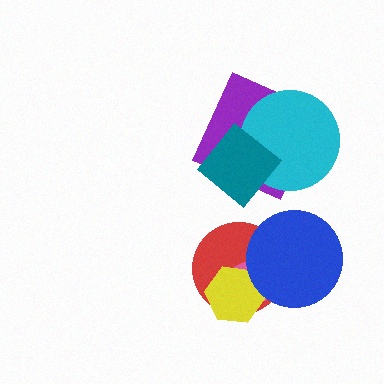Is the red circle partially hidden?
Yes, it is partially covered by another shape.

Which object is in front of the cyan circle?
The teal diamond is in front of the cyan circle.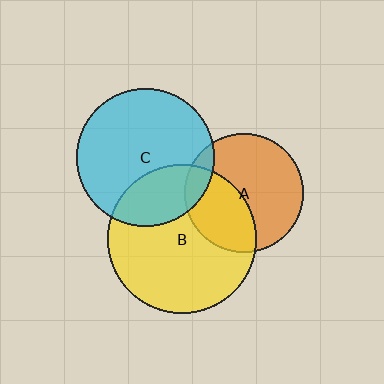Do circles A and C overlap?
Yes.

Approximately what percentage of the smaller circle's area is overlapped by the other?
Approximately 10%.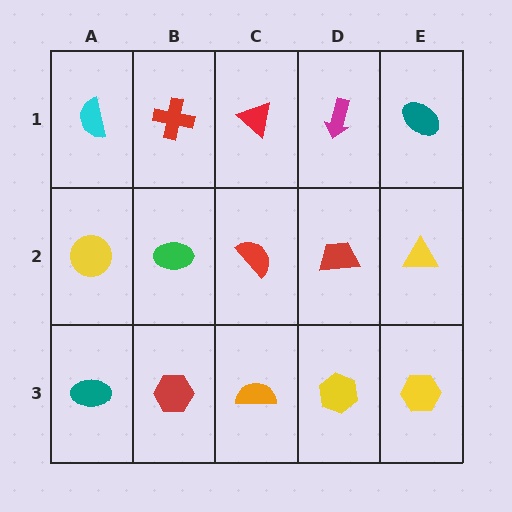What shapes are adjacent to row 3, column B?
A green ellipse (row 2, column B), a teal ellipse (row 3, column A), an orange semicircle (row 3, column C).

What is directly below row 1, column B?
A green ellipse.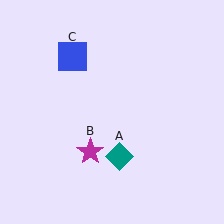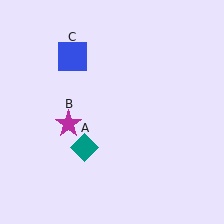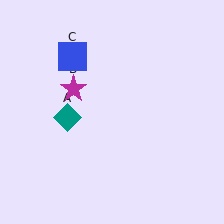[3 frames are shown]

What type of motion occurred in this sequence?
The teal diamond (object A), magenta star (object B) rotated clockwise around the center of the scene.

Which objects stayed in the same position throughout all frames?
Blue square (object C) remained stationary.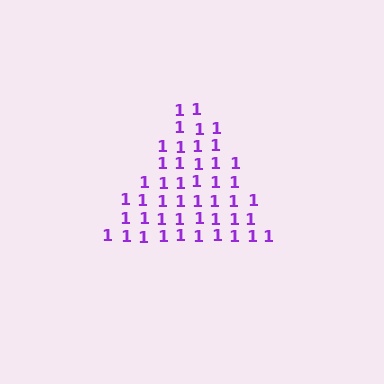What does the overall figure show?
The overall figure shows a triangle.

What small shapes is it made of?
It is made of small digit 1's.